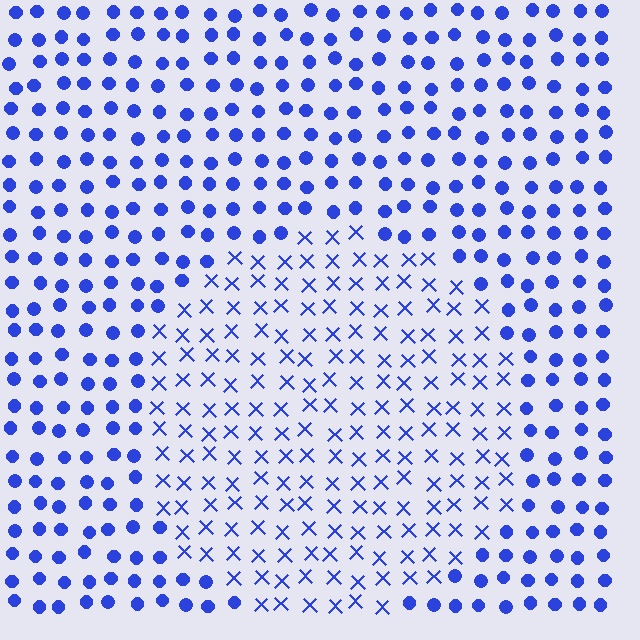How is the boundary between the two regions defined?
The boundary is defined by a change in element shape: X marks inside vs. circles outside. All elements share the same color and spacing.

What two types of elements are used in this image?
The image uses X marks inside the circle region and circles outside it.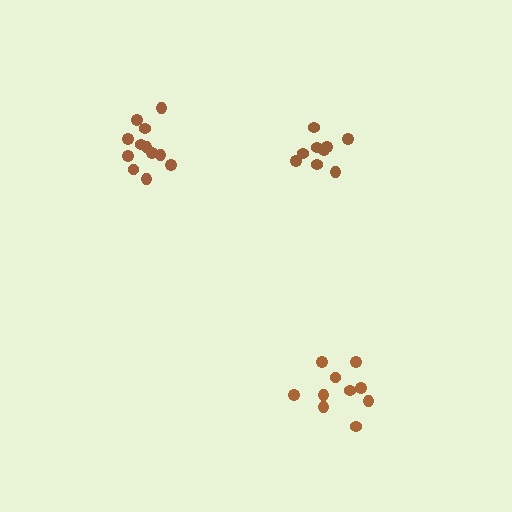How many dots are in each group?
Group 1: 10 dots, Group 2: 9 dots, Group 3: 12 dots (31 total).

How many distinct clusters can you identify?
There are 3 distinct clusters.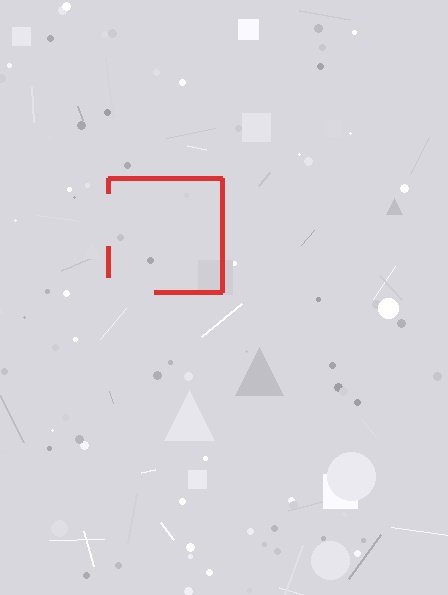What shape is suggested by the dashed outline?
The dashed outline suggests a square.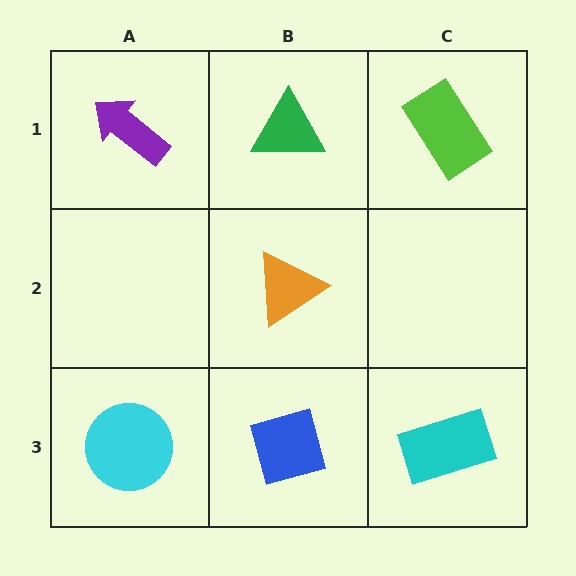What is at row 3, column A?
A cyan circle.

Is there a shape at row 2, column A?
No, that cell is empty.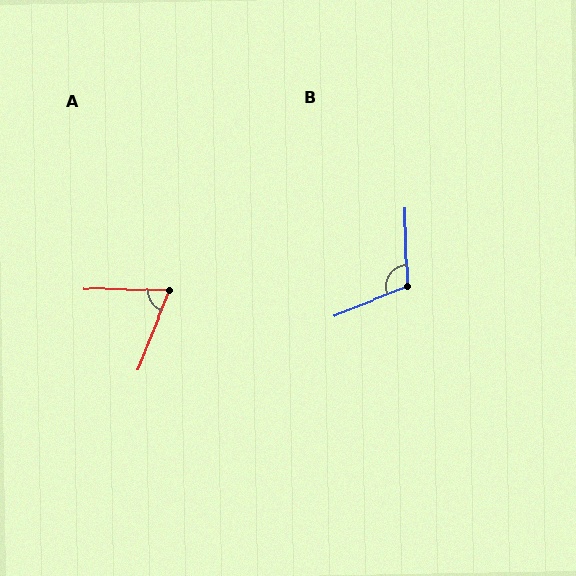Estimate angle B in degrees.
Approximately 110 degrees.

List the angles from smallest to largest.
A (70°), B (110°).